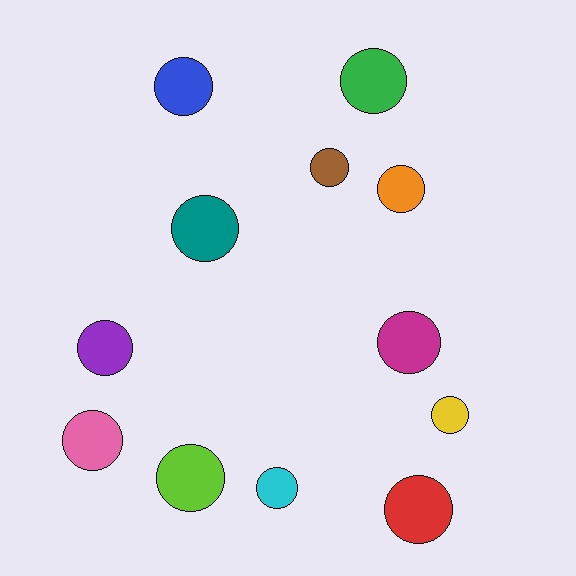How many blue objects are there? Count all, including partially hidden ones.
There is 1 blue object.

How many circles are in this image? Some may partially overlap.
There are 12 circles.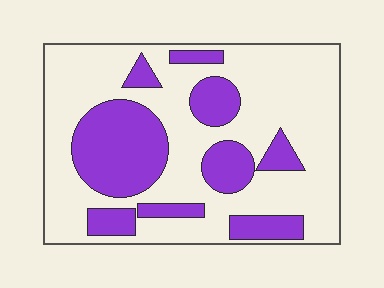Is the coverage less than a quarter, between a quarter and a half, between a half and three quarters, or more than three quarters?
Between a quarter and a half.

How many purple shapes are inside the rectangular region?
9.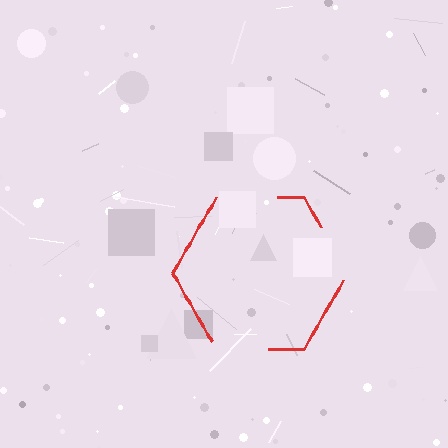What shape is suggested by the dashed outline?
The dashed outline suggests a hexagon.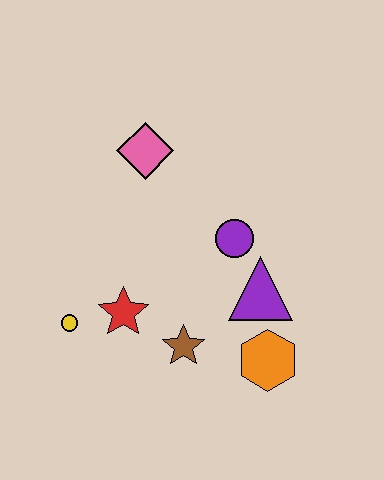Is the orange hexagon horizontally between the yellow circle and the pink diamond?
No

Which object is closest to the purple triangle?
The purple circle is closest to the purple triangle.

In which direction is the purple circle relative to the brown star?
The purple circle is above the brown star.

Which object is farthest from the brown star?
The pink diamond is farthest from the brown star.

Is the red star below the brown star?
No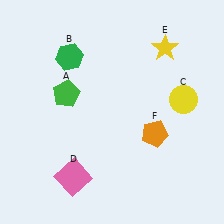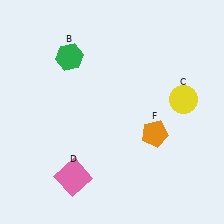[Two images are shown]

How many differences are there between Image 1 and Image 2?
There are 2 differences between the two images.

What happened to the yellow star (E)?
The yellow star (E) was removed in Image 2. It was in the top-right area of Image 1.